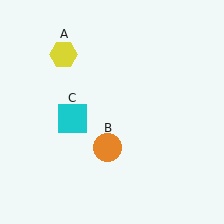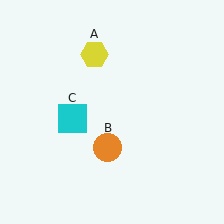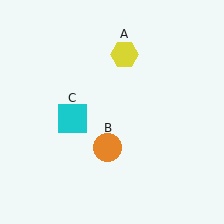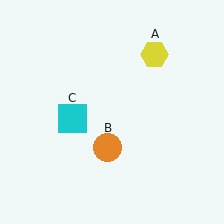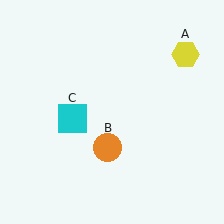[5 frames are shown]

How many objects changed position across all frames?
1 object changed position: yellow hexagon (object A).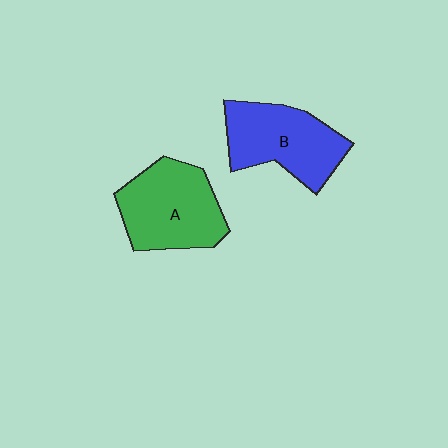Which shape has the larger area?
Shape A (green).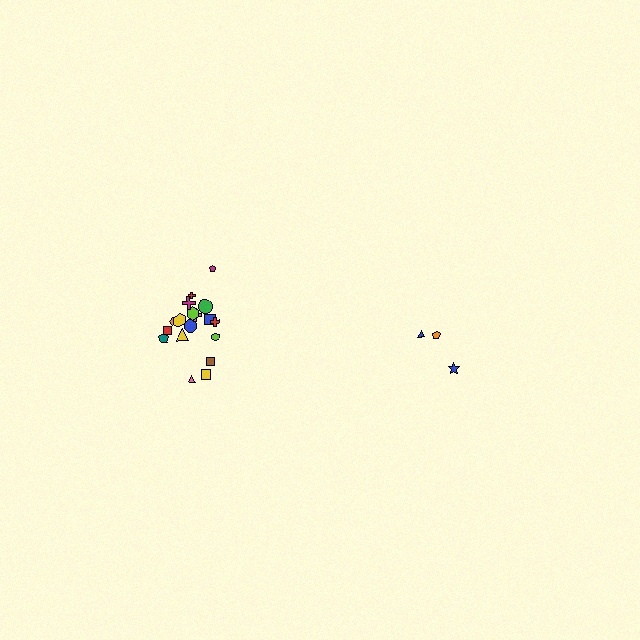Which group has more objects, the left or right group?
The left group.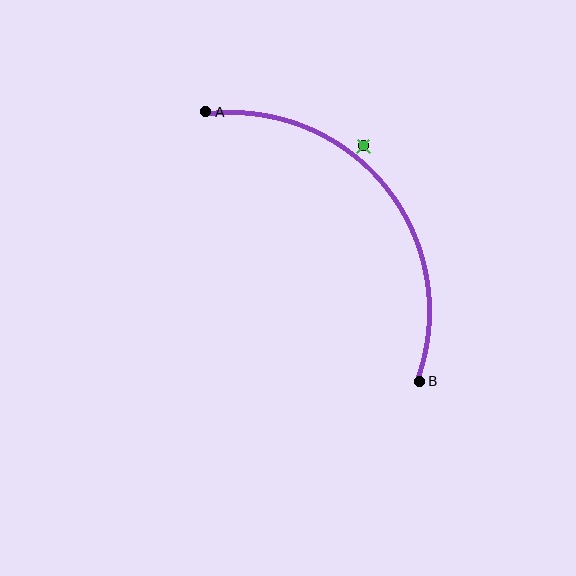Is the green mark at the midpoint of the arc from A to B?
No — the green mark does not lie on the arc at all. It sits slightly outside the curve.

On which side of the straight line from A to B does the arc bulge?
The arc bulges above and to the right of the straight line connecting A and B.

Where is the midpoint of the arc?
The arc midpoint is the point on the curve farthest from the straight line joining A and B. It sits above and to the right of that line.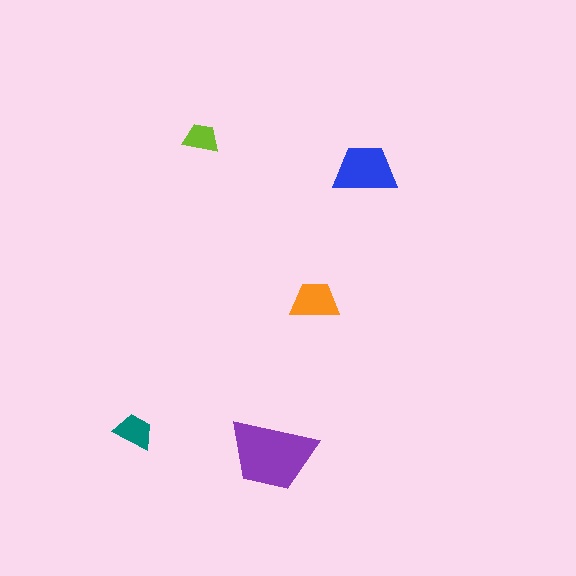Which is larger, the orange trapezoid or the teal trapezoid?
The orange one.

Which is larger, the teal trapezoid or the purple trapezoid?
The purple one.